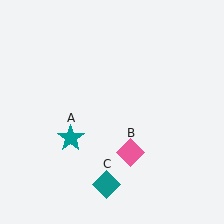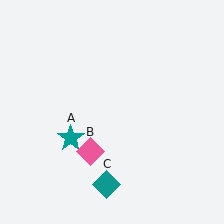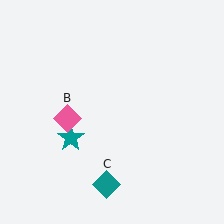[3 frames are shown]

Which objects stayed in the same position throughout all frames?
Teal star (object A) and teal diamond (object C) remained stationary.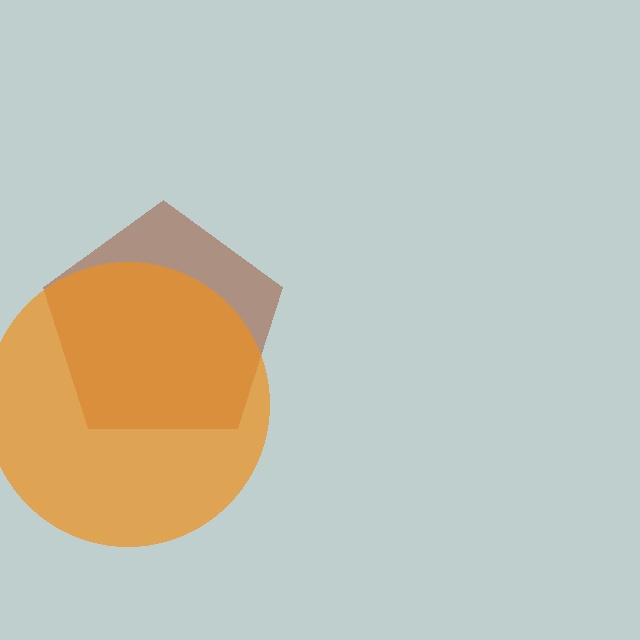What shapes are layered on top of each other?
The layered shapes are: a brown pentagon, an orange circle.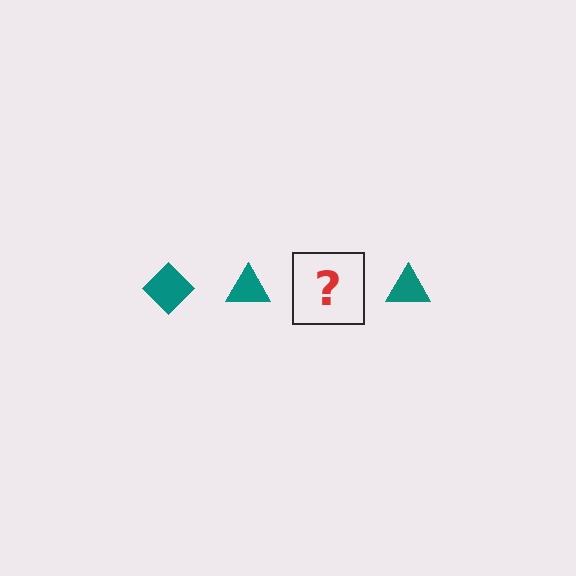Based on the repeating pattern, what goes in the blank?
The blank should be a teal diamond.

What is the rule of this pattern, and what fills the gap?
The rule is that the pattern cycles through diamond, triangle shapes in teal. The gap should be filled with a teal diamond.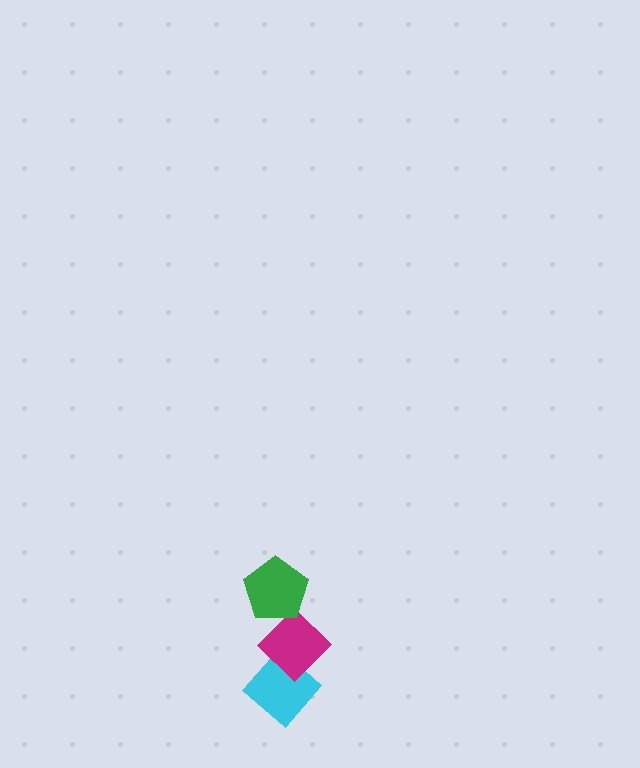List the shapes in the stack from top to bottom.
From top to bottom: the green pentagon, the magenta diamond, the cyan diamond.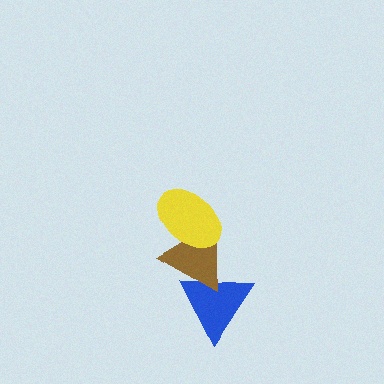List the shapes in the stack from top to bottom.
From top to bottom: the yellow ellipse, the brown triangle, the blue triangle.